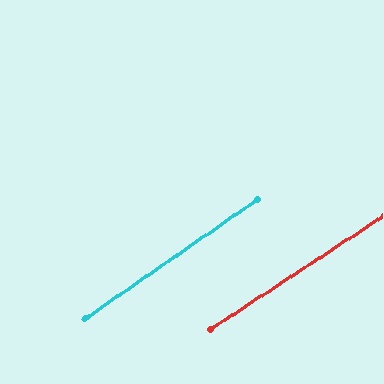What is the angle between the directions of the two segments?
Approximately 1 degree.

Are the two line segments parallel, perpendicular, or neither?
Parallel — their directions differ by only 1.4°.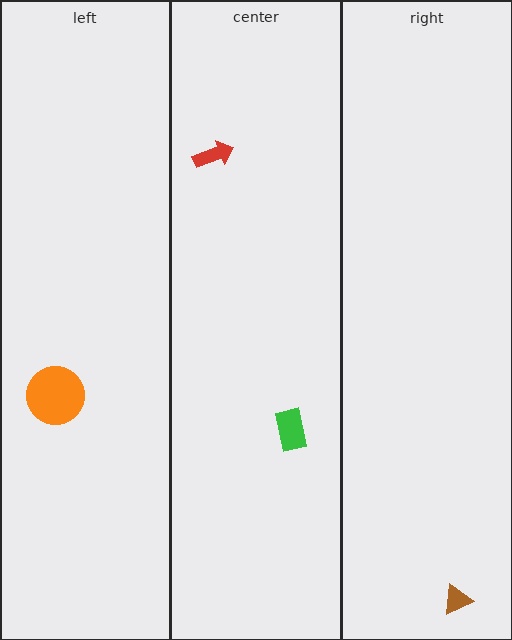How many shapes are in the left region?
1.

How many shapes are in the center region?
2.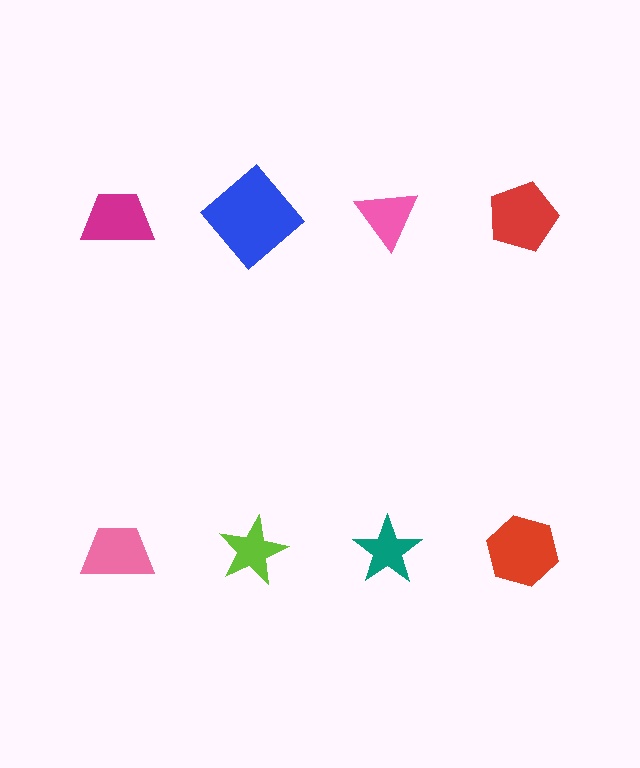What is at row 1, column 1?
A magenta trapezoid.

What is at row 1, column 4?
A red pentagon.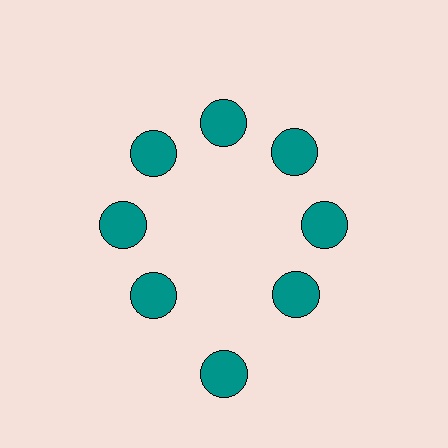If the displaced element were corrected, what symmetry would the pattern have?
It would have 8-fold rotational symmetry — the pattern would map onto itself every 45 degrees.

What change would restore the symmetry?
The symmetry would be restored by moving it inward, back onto the ring so that all 8 circles sit at equal angles and equal distance from the center.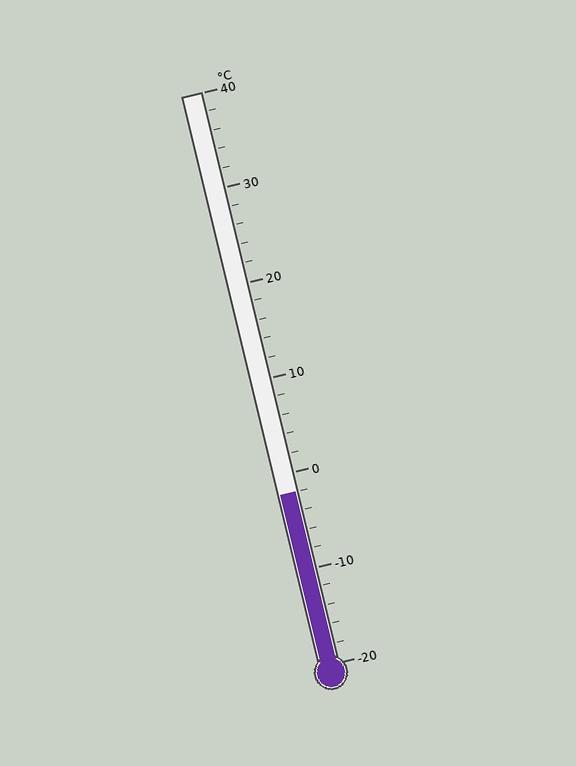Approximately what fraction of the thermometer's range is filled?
The thermometer is filled to approximately 30% of its range.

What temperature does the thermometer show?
The thermometer shows approximately -2°C.